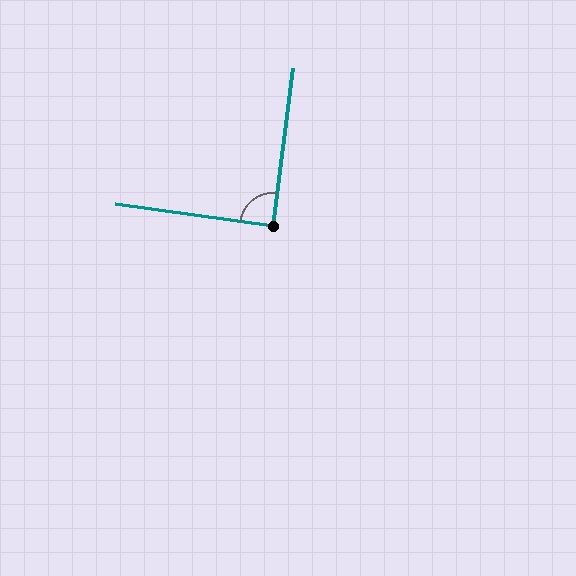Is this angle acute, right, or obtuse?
It is approximately a right angle.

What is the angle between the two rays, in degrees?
Approximately 89 degrees.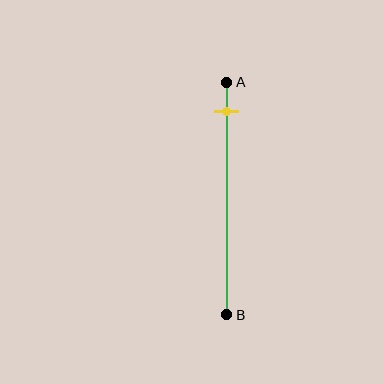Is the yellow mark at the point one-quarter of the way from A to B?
No, the mark is at about 15% from A, not at the 25% one-quarter point.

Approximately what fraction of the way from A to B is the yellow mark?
The yellow mark is approximately 15% of the way from A to B.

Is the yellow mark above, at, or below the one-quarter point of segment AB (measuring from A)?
The yellow mark is above the one-quarter point of segment AB.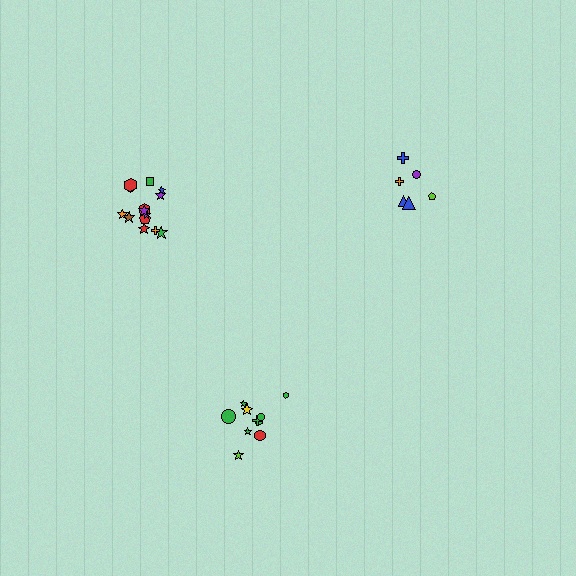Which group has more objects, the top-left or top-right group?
The top-left group.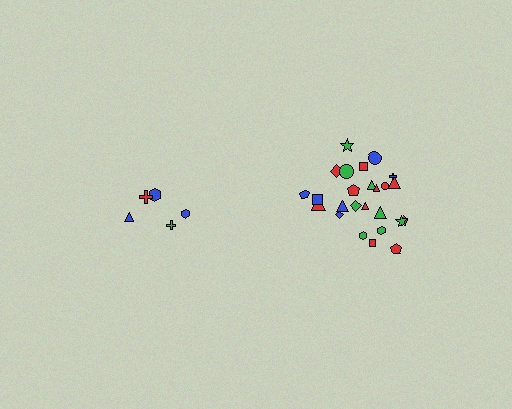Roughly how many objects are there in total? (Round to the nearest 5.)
Roughly 30 objects in total.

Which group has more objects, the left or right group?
The right group.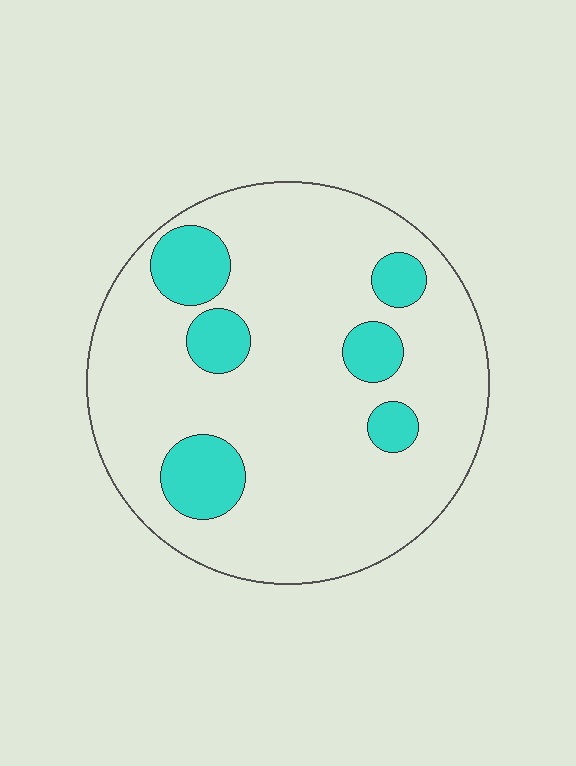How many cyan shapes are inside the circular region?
6.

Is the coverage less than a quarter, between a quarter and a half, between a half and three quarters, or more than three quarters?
Less than a quarter.